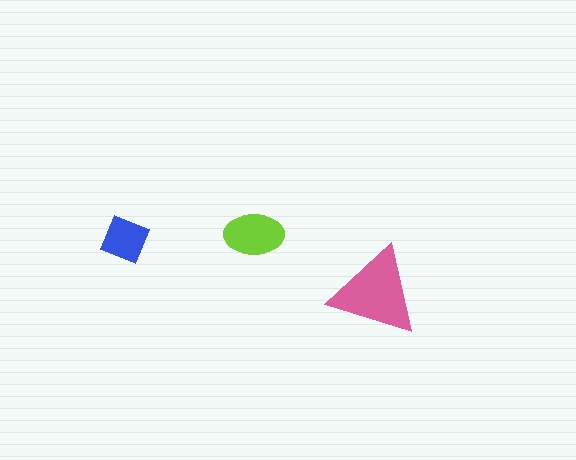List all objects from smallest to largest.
The blue square, the lime ellipse, the pink triangle.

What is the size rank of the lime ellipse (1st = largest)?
2nd.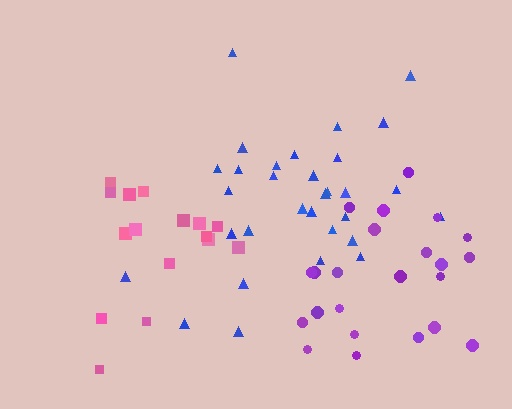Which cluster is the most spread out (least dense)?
Pink.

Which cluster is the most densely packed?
Purple.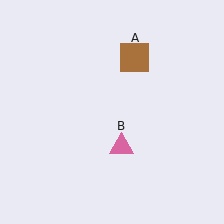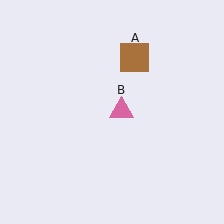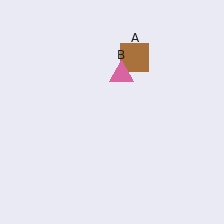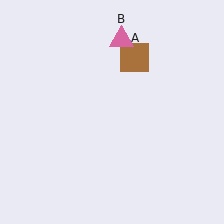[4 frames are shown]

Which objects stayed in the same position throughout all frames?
Brown square (object A) remained stationary.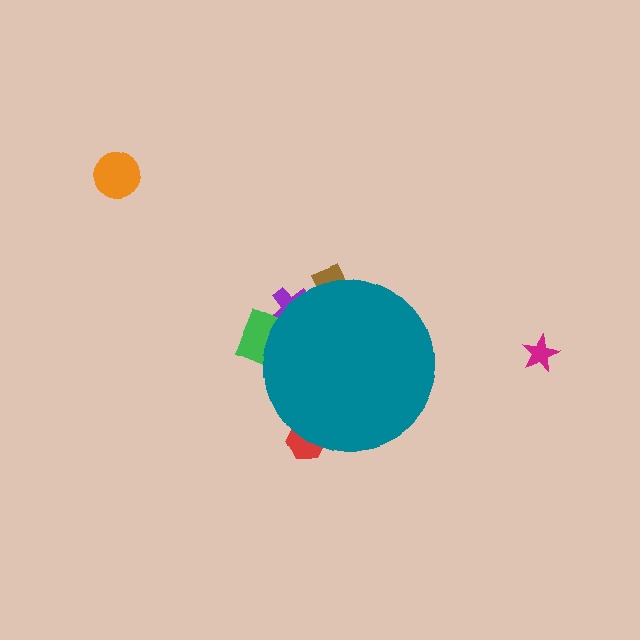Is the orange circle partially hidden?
No, the orange circle is fully visible.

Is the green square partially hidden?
Yes, the green square is partially hidden behind the teal circle.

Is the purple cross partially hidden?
Yes, the purple cross is partially hidden behind the teal circle.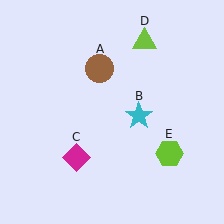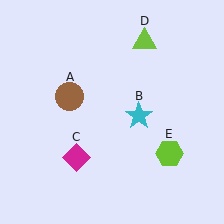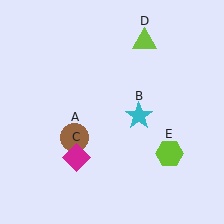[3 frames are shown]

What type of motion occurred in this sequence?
The brown circle (object A) rotated counterclockwise around the center of the scene.